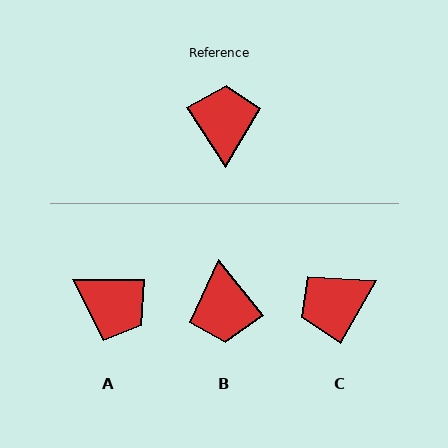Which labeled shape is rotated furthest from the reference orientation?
B, about 174 degrees away.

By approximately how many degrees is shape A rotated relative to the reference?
Approximately 123 degrees clockwise.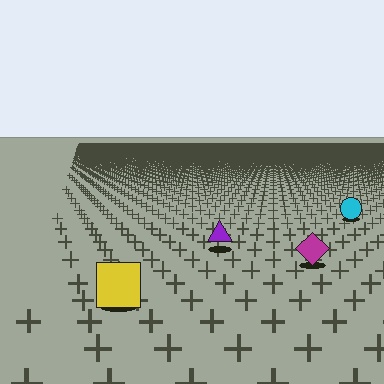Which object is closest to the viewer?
The yellow square is closest. The texture marks near it are larger and more spread out.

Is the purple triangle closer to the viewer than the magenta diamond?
No. The magenta diamond is closer — you can tell from the texture gradient: the ground texture is coarser near it.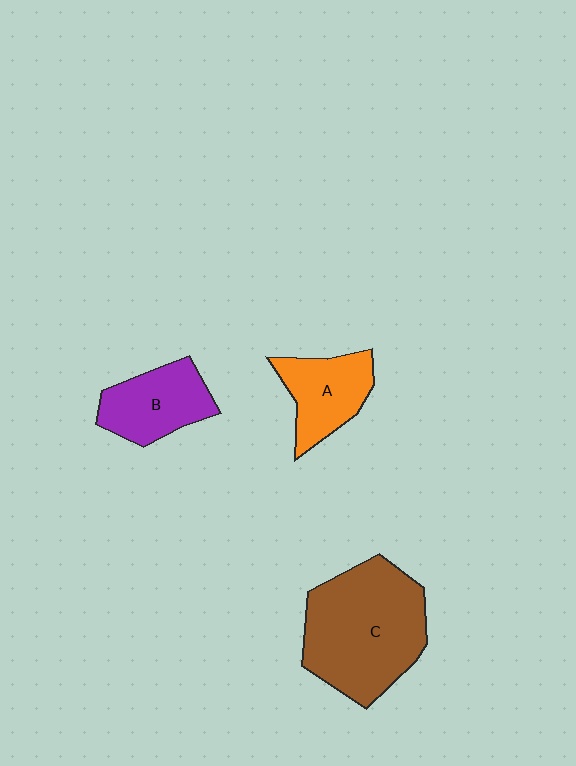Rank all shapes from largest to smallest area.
From largest to smallest: C (brown), B (purple), A (orange).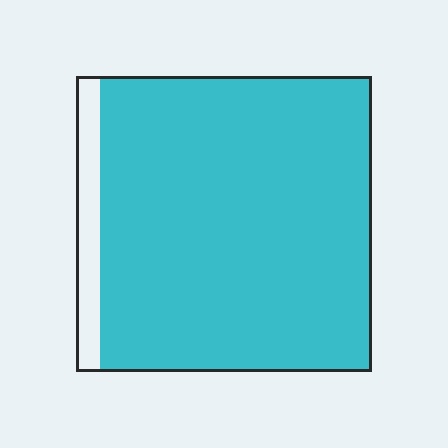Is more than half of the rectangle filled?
Yes.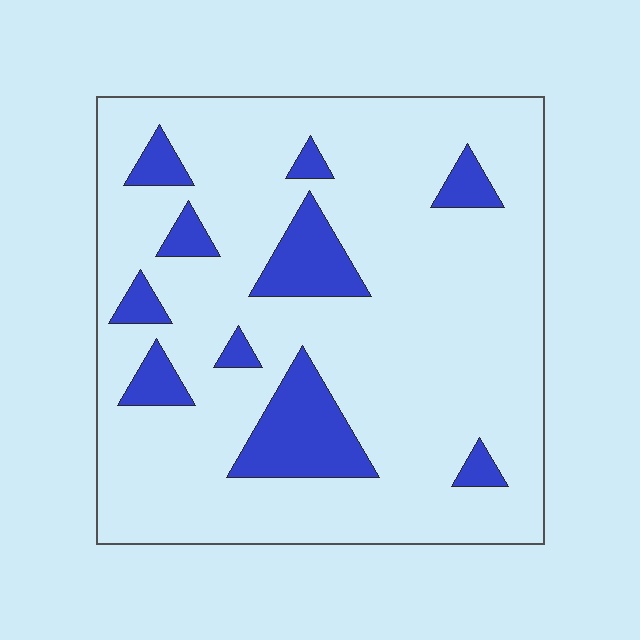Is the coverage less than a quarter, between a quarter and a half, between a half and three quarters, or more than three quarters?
Less than a quarter.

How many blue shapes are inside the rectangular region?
10.